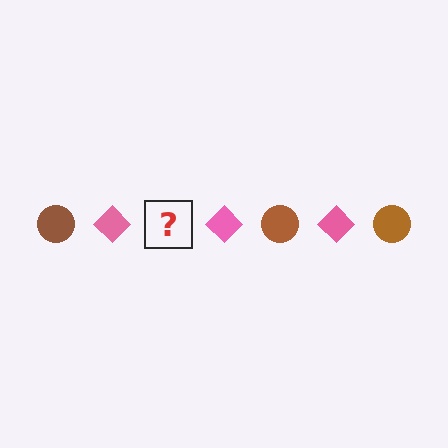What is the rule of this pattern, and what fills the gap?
The rule is that the pattern alternates between brown circle and pink diamond. The gap should be filled with a brown circle.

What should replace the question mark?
The question mark should be replaced with a brown circle.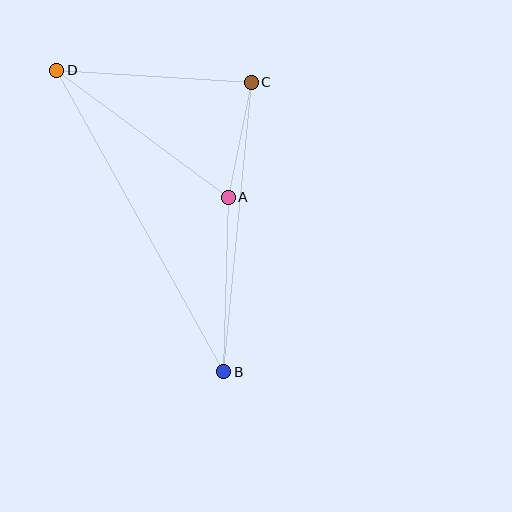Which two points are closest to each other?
Points A and C are closest to each other.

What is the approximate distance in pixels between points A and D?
The distance between A and D is approximately 214 pixels.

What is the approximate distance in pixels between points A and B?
The distance between A and B is approximately 174 pixels.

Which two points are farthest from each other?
Points B and D are farthest from each other.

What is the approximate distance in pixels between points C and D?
The distance between C and D is approximately 195 pixels.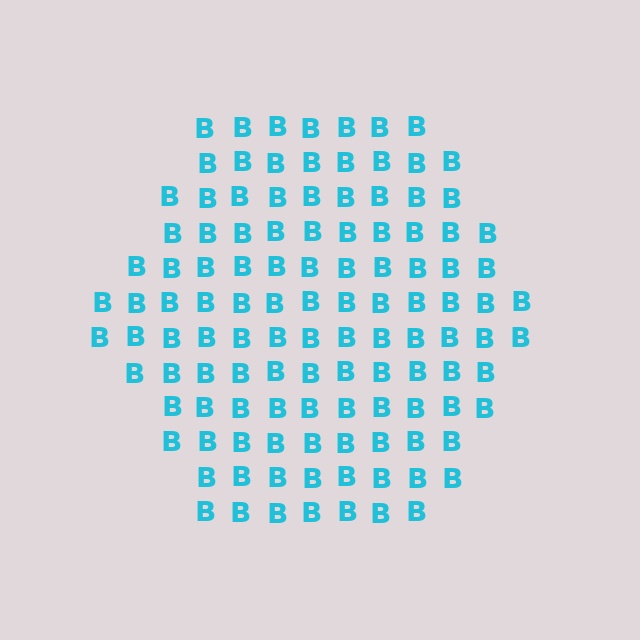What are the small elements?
The small elements are letter B's.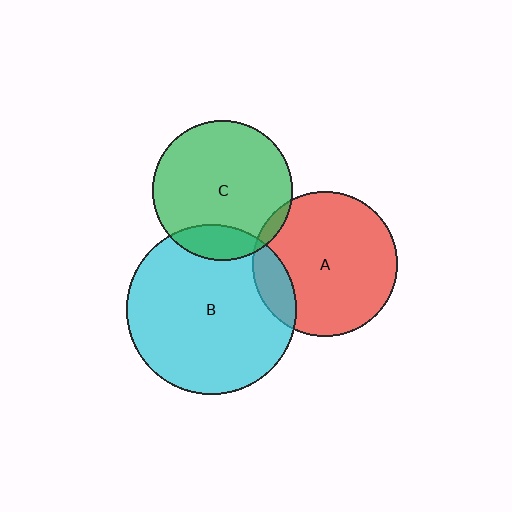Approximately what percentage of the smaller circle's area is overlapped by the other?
Approximately 15%.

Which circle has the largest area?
Circle B (cyan).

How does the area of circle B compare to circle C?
Approximately 1.5 times.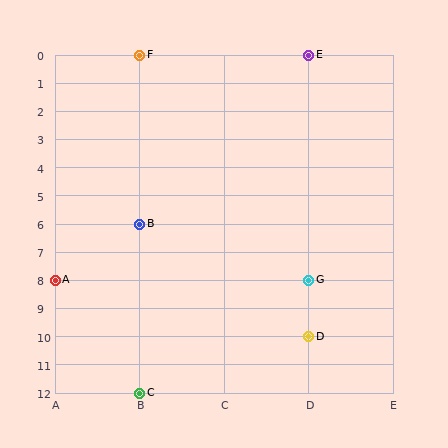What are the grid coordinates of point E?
Point E is at grid coordinates (D, 0).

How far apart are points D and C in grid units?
Points D and C are 2 columns and 2 rows apart (about 2.8 grid units diagonally).